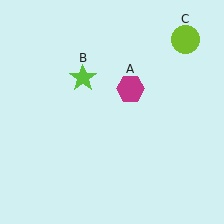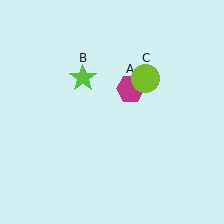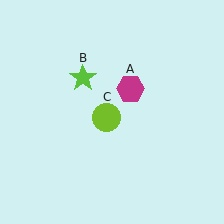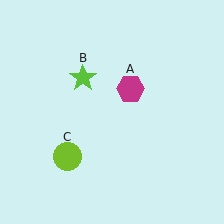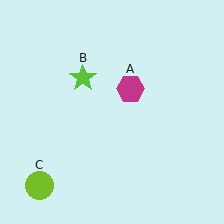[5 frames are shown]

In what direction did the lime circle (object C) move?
The lime circle (object C) moved down and to the left.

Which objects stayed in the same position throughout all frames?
Magenta hexagon (object A) and lime star (object B) remained stationary.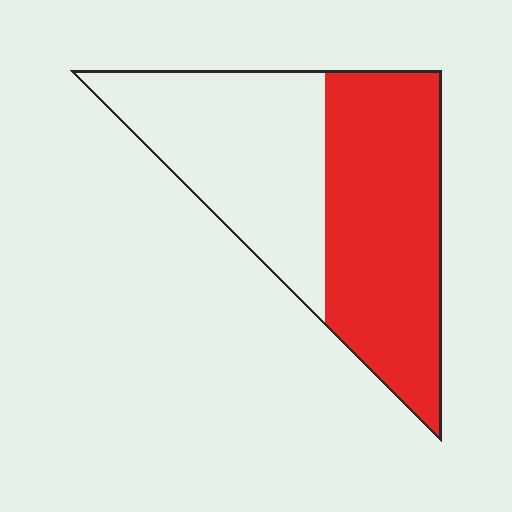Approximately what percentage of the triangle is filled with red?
Approximately 55%.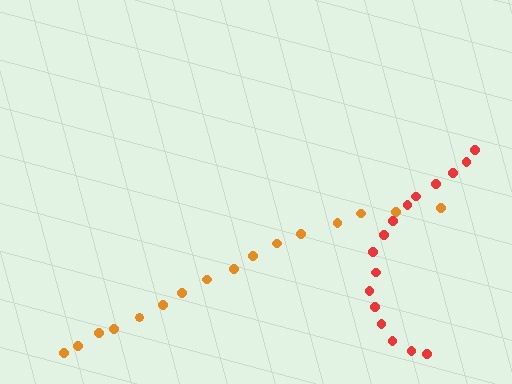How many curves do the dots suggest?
There are 2 distinct paths.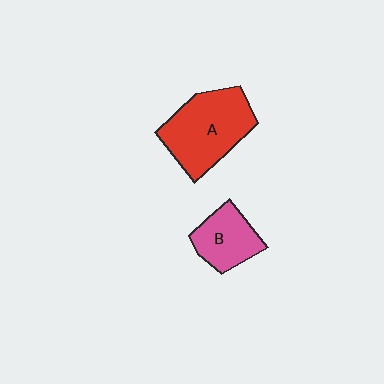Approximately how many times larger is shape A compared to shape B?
Approximately 1.7 times.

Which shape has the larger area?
Shape A (red).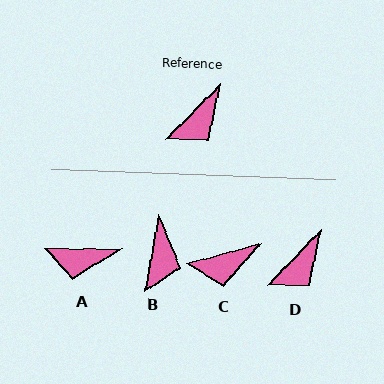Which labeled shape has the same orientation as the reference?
D.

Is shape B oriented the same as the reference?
No, it is off by about 34 degrees.